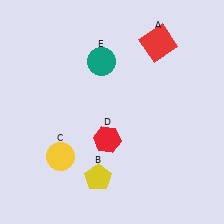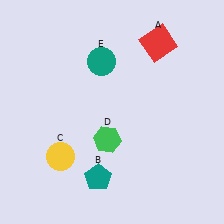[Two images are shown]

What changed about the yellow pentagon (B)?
In Image 1, B is yellow. In Image 2, it changed to teal.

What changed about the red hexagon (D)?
In Image 1, D is red. In Image 2, it changed to green.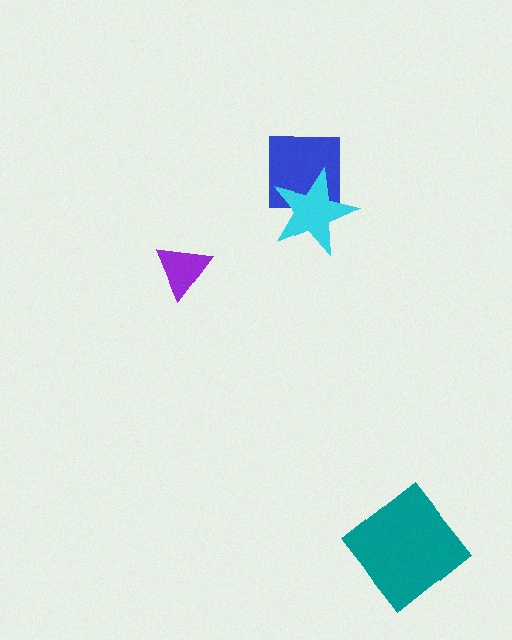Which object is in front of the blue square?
The cyan star is in front of the blue square.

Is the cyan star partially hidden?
No, no other shape covers it.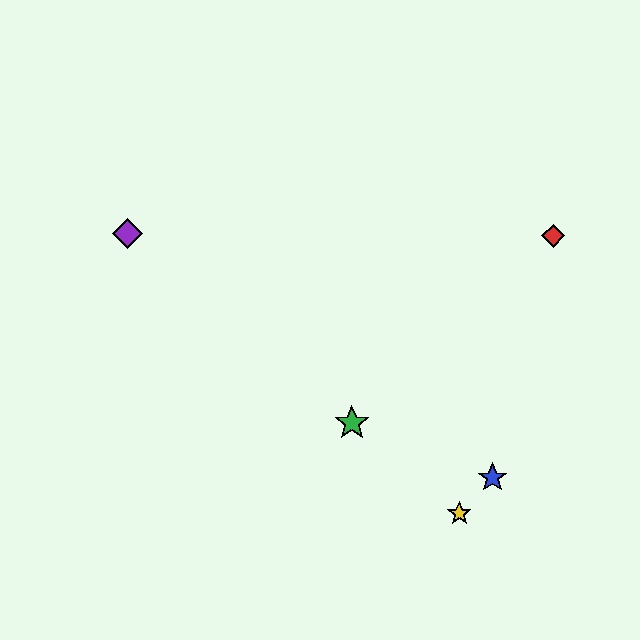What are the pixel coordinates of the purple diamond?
The purple diamond is at (127, 234).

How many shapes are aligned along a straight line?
3 shapes (the green star, the yellow star, the purple diamond) are aligned along a straight line.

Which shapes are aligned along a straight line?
The green star, the yellow star, the purple diamond are aligned along a straight line.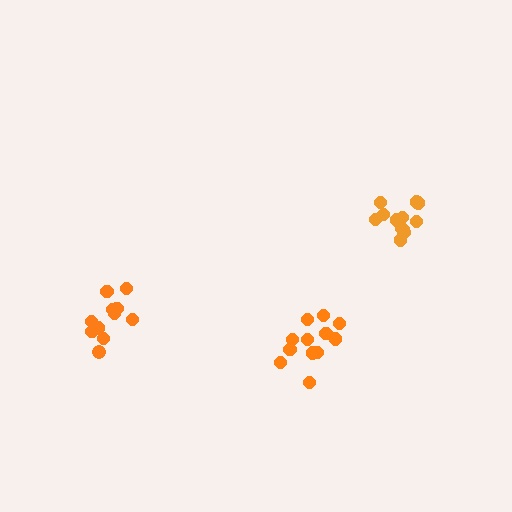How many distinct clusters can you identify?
There are 3 distinct clusters.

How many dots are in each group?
Group 1: 12 dots, Group 2: 12 dots, Group 3: 12 dots (36 total).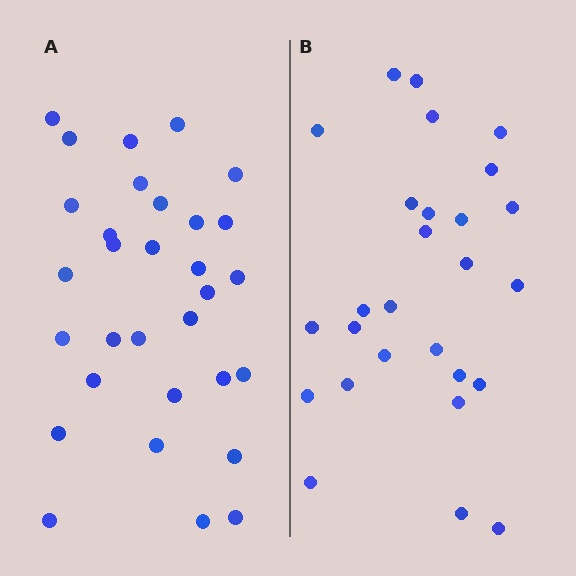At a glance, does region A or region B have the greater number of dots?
Region A (the left region) has more dots.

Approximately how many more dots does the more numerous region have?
Region A has about 4 more dots than region B.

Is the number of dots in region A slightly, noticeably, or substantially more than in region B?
Region A has only slightly more — the two regions are fairly close. The ratio is roughly 1.1 to 1.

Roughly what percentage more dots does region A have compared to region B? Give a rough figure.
About 15% more.